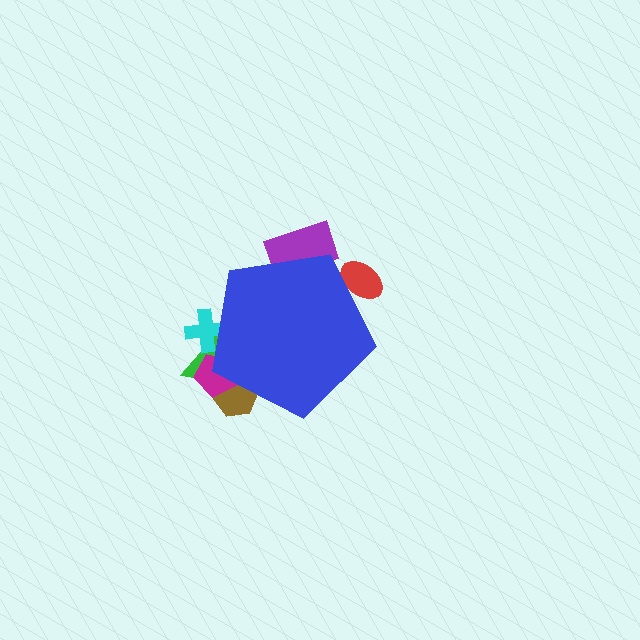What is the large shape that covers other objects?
A blue pentagon.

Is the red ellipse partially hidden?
Yes, the red ellipse is partially hidden behind the blue pentagon.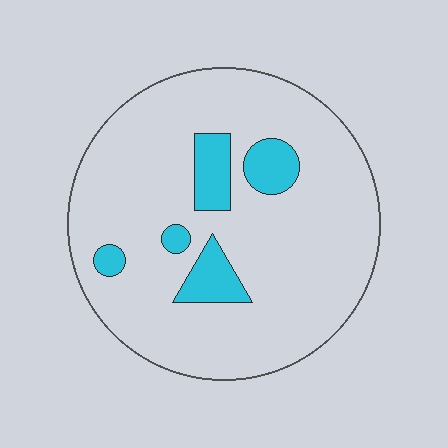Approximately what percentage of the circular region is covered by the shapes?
Approximately 15%.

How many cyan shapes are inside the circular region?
5.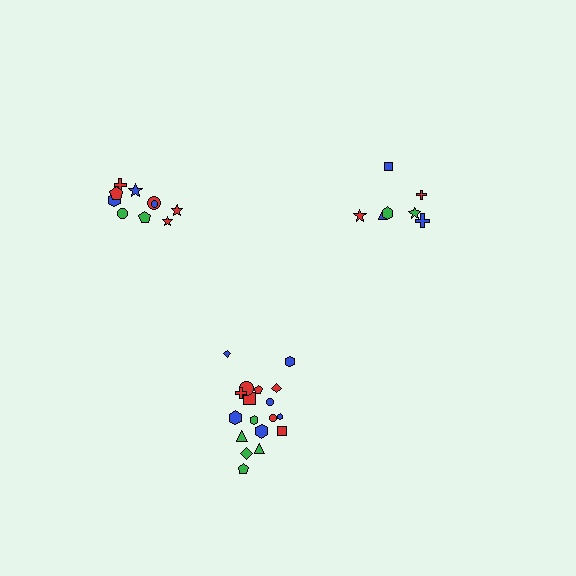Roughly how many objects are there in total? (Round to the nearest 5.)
Roughly 35 objects in total.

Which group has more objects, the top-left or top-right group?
The top-left group.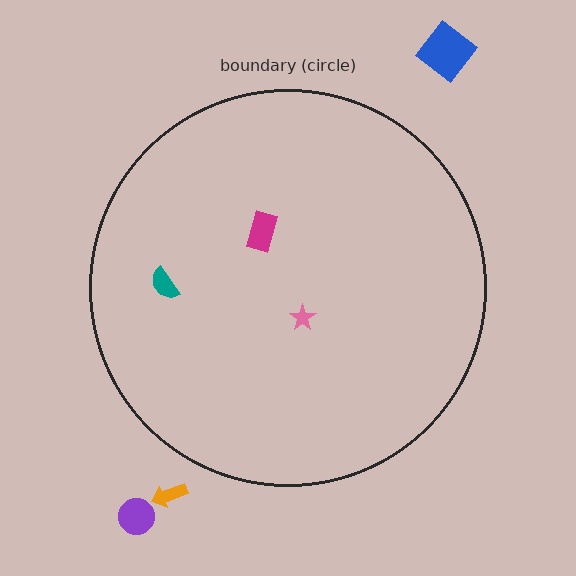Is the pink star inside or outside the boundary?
Inside.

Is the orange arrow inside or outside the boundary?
Outside.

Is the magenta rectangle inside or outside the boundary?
Inside.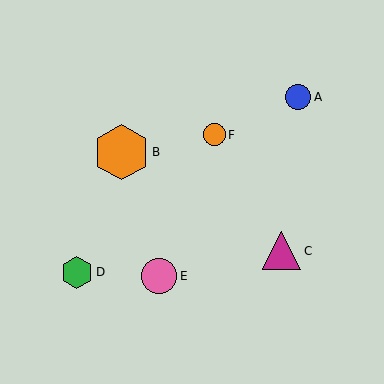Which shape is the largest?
The orange hexagon (labeled B) is the largest.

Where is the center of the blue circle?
The center of the blue circle is at (298, 97).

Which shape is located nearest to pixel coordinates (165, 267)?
The pink circle (labeled E) at (159, 276) is nearest to that location.